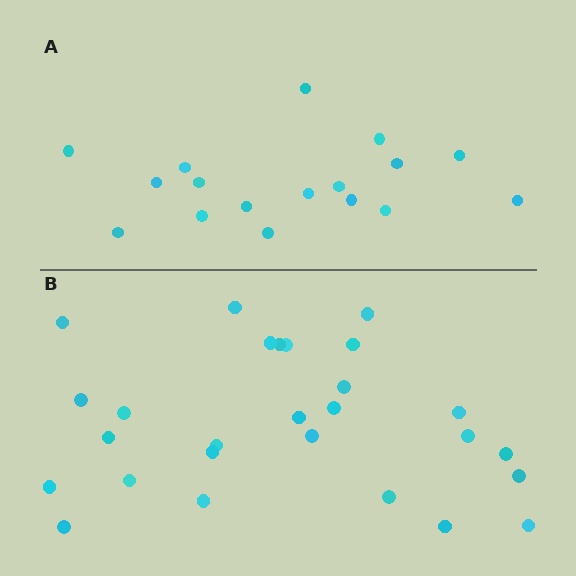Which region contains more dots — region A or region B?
Region B (the bottom region) has more dots.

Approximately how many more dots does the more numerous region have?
Region B has roughly 10 or so more dots than region A.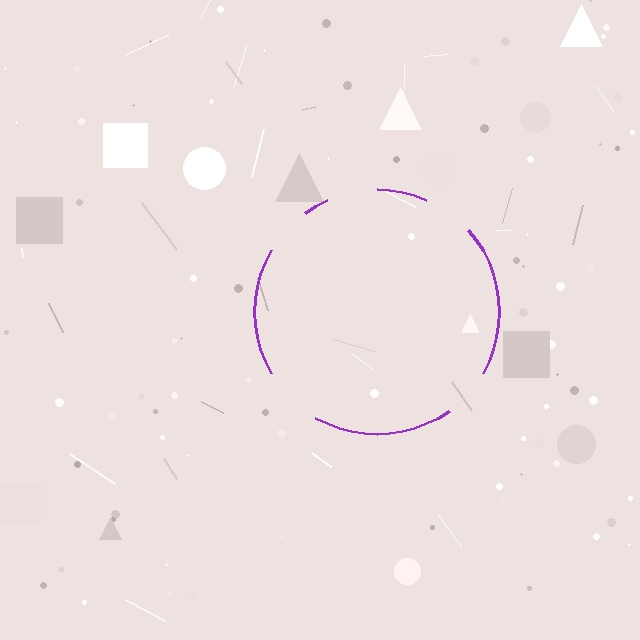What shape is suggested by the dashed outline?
The dashed outline suggests a circle.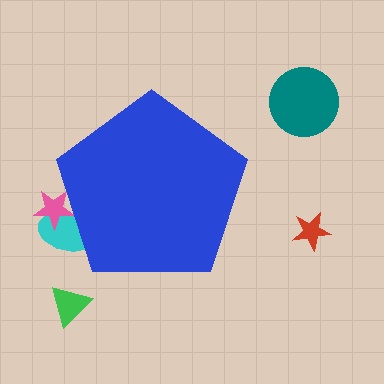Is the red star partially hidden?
No, the red star is fully visible.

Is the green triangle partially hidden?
No, the green triangle is fully visible.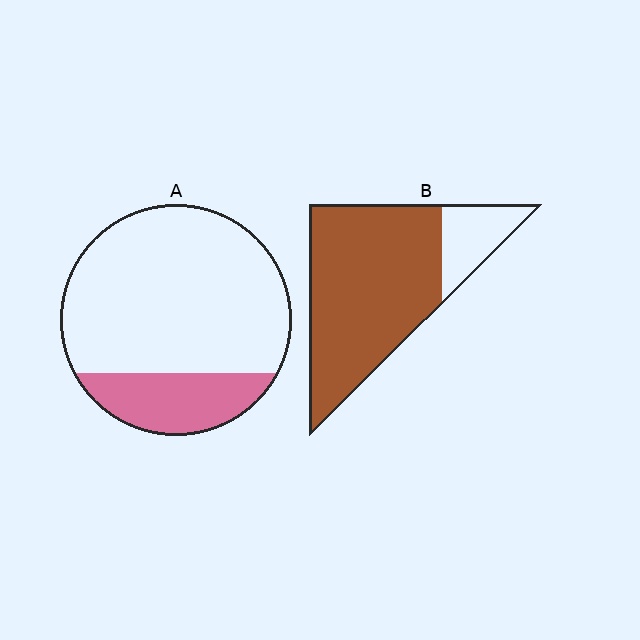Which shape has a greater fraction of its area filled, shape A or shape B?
Shape B.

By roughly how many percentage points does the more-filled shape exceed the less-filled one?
By roughly 60 percentage points (B over A).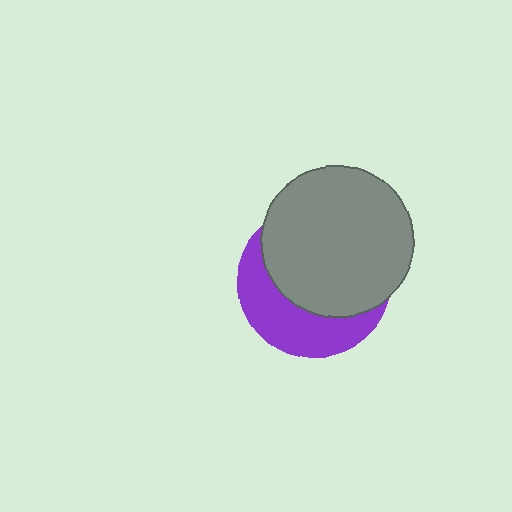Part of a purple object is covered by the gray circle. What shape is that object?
It is a circle.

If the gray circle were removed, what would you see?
You would see the complete purple circle.